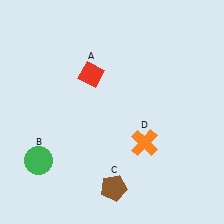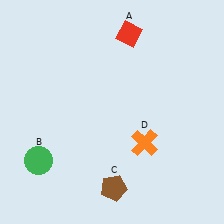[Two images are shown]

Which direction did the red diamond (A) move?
The red diamond (A) moved up.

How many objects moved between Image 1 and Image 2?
1 object moved between the two images.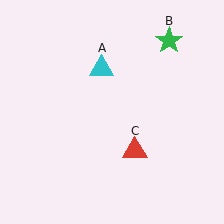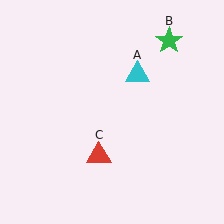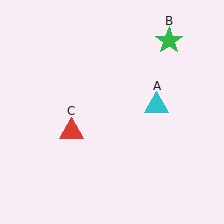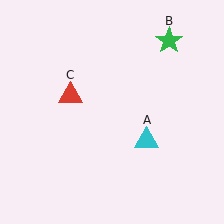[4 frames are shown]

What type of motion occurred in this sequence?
The cyan triangle (object A), red triangle (object C) rotated clockwise around the center of the scene.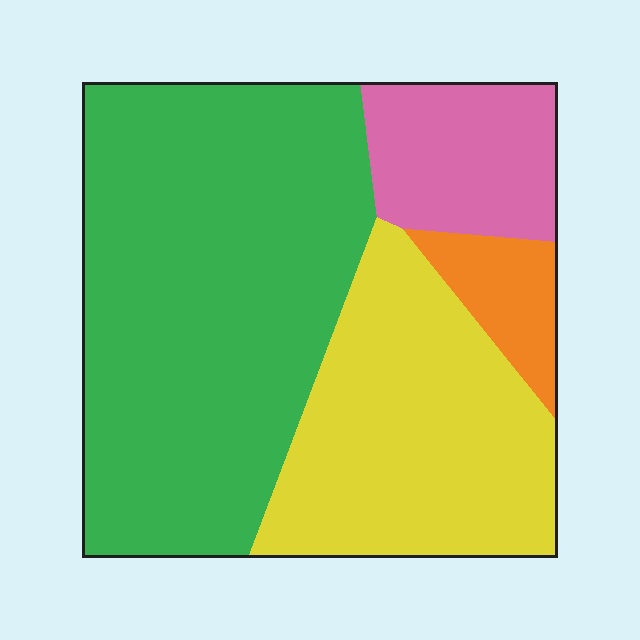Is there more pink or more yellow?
Yellow.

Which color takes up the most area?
Green, at roughly 50%.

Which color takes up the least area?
Orange, at roughly 5%.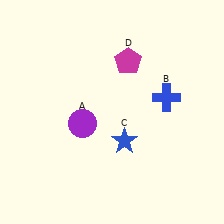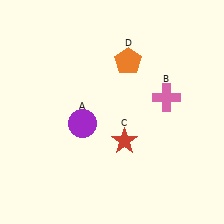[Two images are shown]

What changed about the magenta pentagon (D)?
In Image 1, D is magenta. In Image 2, it changed to orange.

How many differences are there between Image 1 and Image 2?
There are 3 differences between the two images.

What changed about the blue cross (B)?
In Image 1, B is blue. In Image 2, it changed to pink.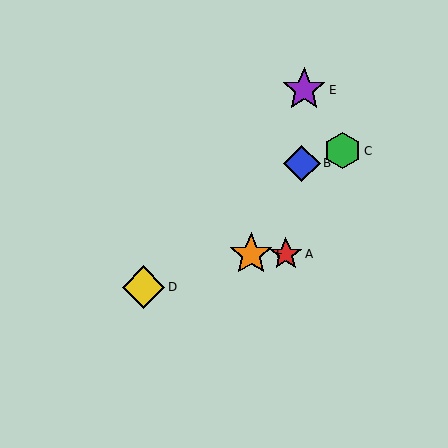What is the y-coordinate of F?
Object F is at y≈254.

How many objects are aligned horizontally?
2 objects (A, F) are aligned horizontally.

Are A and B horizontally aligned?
No, A is at y≈254 and B is at y≈163.